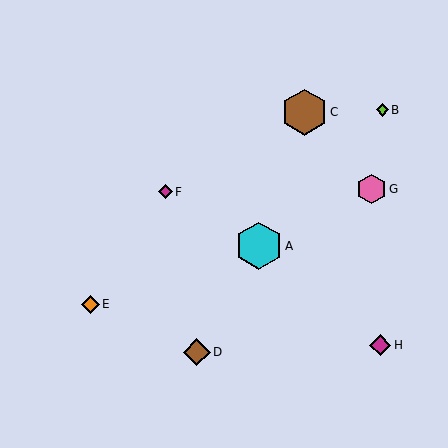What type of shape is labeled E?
Shape E is an orange diamond.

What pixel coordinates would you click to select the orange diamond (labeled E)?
Click at (90, 304) to select the orange diamond E.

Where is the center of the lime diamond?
The center of the lime diamond is at (382, 110).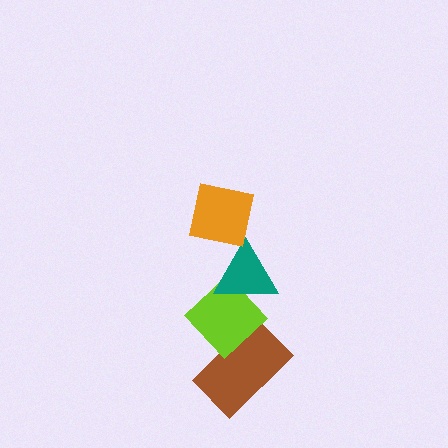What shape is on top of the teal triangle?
The orange square is on top of the teal triangle.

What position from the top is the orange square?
The orange square is 1st from the top.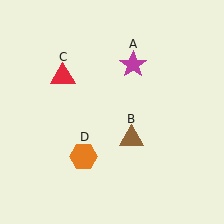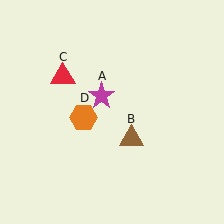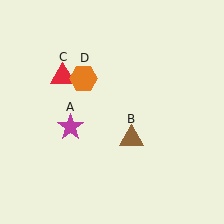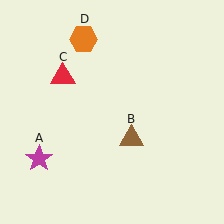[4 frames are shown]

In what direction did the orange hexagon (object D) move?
The orange hexagon (object D) moved up.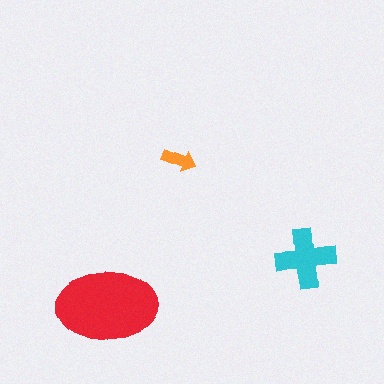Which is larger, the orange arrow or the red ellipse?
The red ellipse.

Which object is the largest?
The red ellipse.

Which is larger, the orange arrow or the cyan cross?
The cyan cross.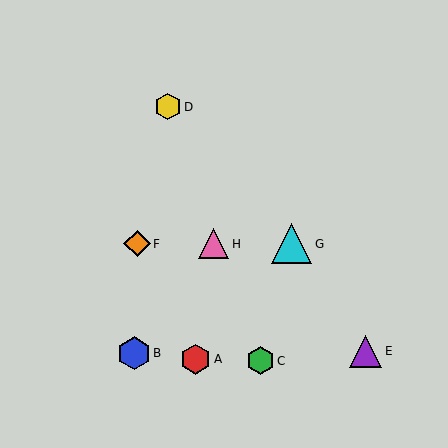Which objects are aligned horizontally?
Objects F, G, H are aligned horizontally.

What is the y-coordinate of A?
Object A is at y≈359.